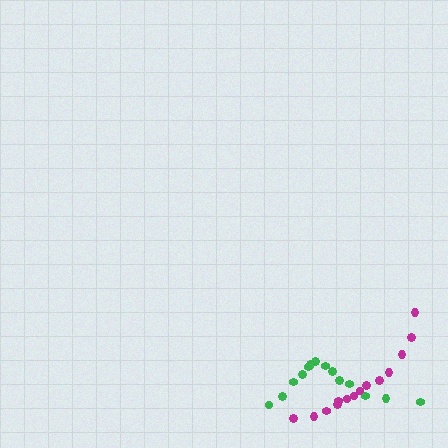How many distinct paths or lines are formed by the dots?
There are 2 distinct paths.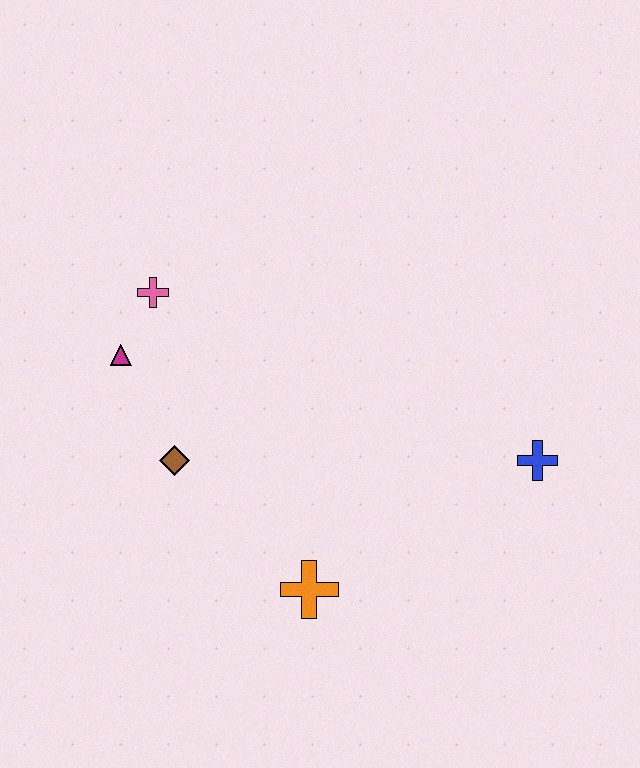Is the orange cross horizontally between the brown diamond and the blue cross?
Yes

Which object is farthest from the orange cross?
The pink cross is farthest from the orange cross.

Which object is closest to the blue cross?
The orange cross is closest to the blue cross.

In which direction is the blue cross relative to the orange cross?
The blue cross is to the right of the orange cross.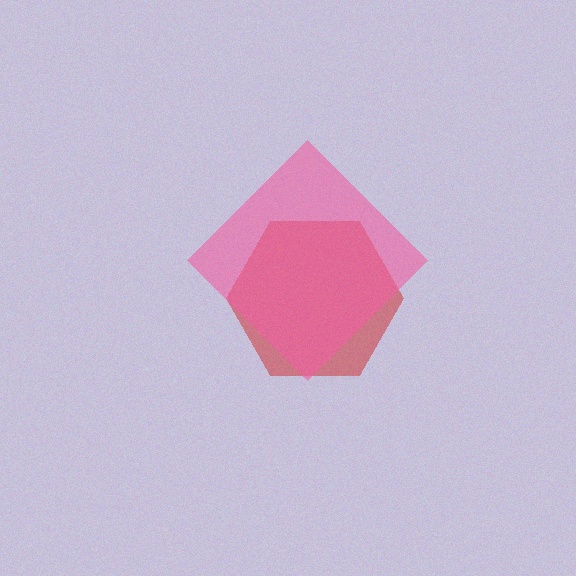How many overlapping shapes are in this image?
There are 2 overlapping shapes in the image.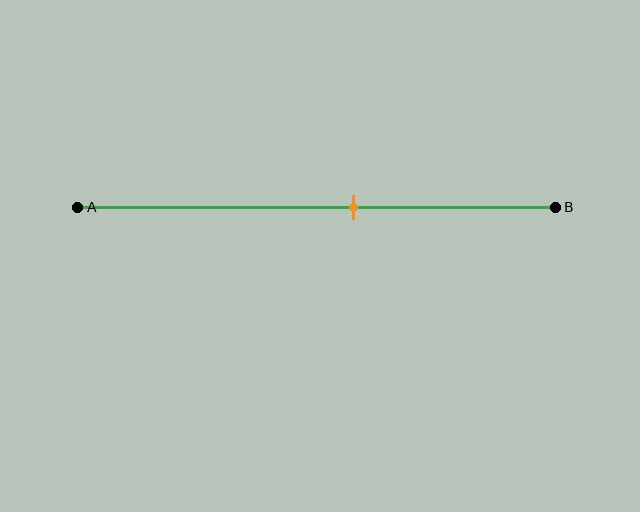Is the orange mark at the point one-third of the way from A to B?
No, the mark is at about 60% from A, not at the 33% one-third point.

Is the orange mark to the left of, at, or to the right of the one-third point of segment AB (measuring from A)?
The orange mark is to the right of the one-third point of segment AB.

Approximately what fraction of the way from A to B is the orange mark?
The orange mark is approximately 60% of the way from A to B.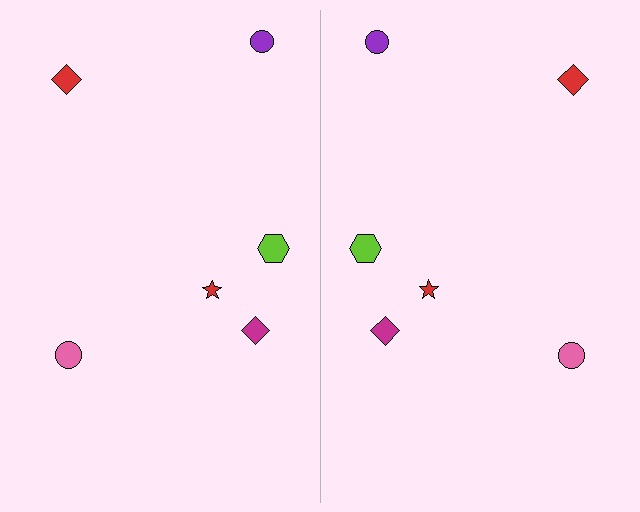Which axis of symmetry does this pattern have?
The pattern has a vertical axis of symmetry running through the center of the image.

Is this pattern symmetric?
Yes, this pattern has bilateral (reflection) symmetry.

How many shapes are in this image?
There are 12 shapes in this image.